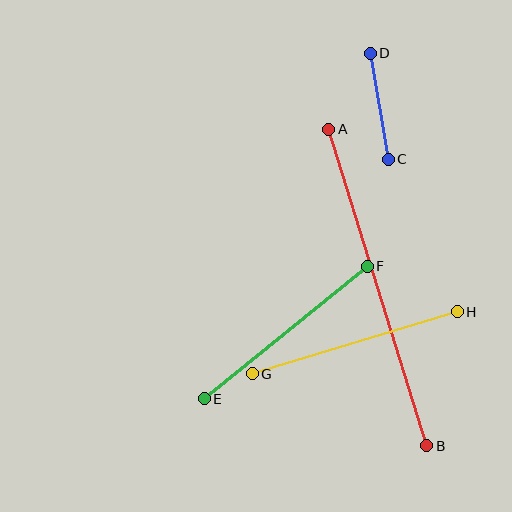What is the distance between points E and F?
The distance is approximately 210 pixels.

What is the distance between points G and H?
The distance is approximately 214 pixels.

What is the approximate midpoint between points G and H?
The midpoint is at approximately (355, 343) pixels.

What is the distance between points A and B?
The distance is approximately 332 pixels.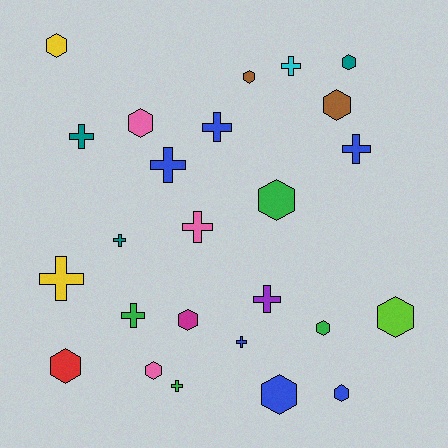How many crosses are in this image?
There are 12 crosses.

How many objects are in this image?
There are 25 objects.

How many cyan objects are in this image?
There is 1 cyan object.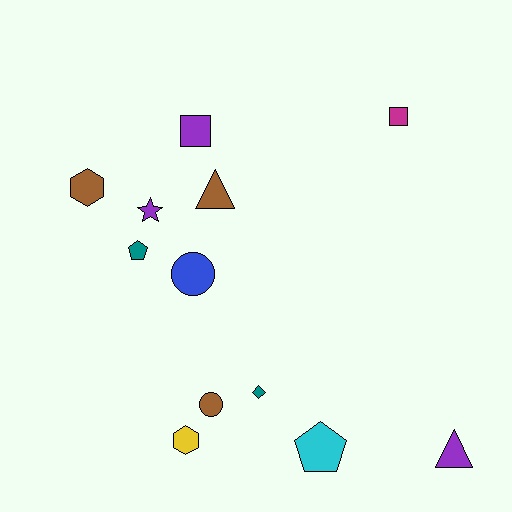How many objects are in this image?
There are 12 objects.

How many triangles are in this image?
There are 2 triangles.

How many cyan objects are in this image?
There is 1 cyan object.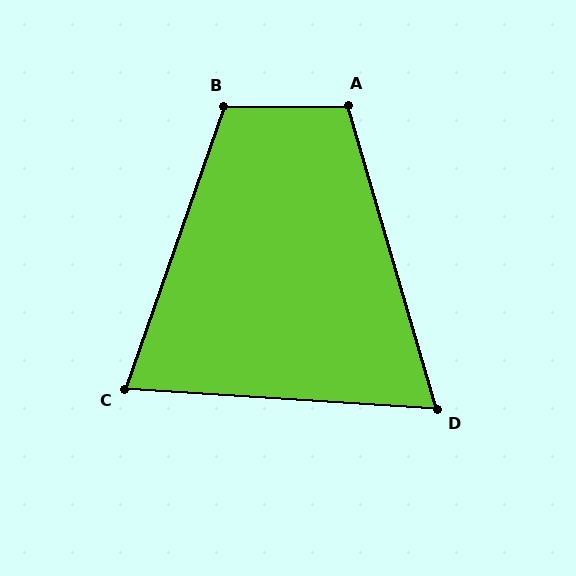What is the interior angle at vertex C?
Approximately 74 degrees (acute).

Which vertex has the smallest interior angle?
D, at approximately 70 degrees.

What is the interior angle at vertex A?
Approximately 106 degrees (obtuse).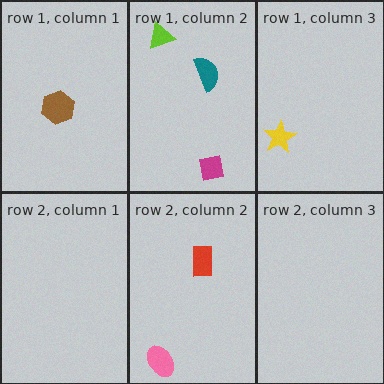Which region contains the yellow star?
The row 1, column 3 region.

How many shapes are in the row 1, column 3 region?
1.